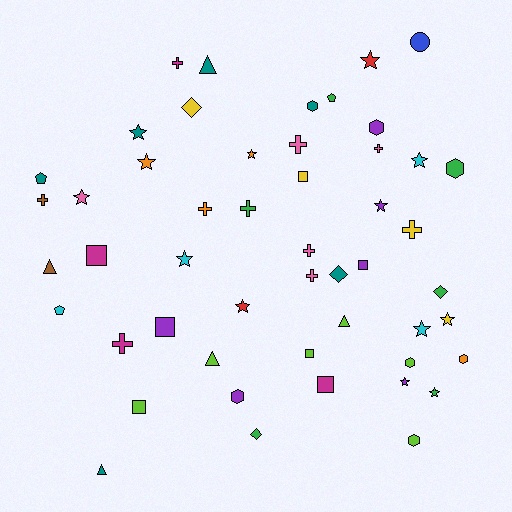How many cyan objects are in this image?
There are 4 cyan objects.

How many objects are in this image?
There are 50 objects.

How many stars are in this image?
There are 13 stars.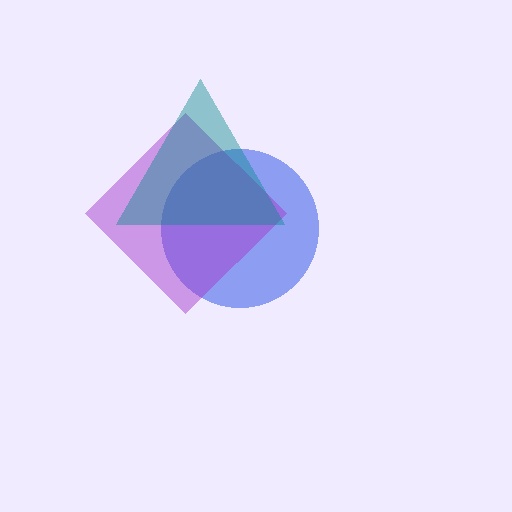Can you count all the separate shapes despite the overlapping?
Yes, there are 3 separate shapes.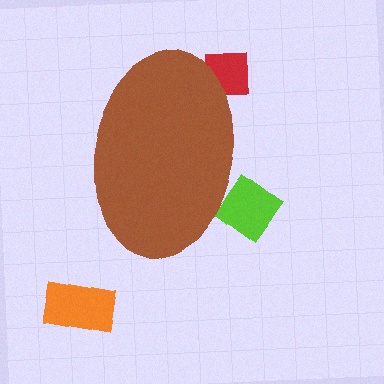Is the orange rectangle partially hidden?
No, the orange rectangle is fully visible.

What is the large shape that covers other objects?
A brown ellipse.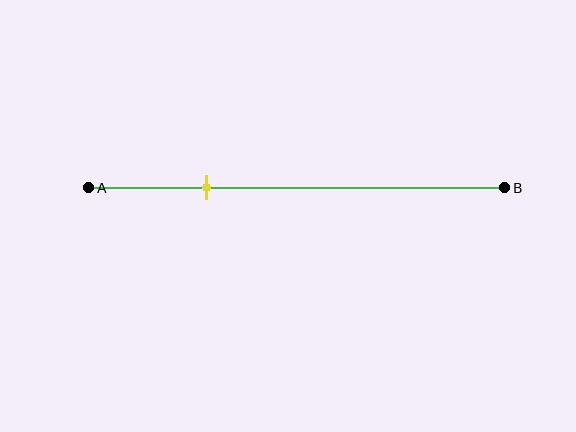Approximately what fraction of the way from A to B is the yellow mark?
The yellow mark is approximately 30% of the way from A to B.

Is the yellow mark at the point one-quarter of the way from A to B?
No, the mark is at about 30% from A, not at the 25% one-quarter point.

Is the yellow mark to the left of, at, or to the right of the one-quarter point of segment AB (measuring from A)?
The yellow mark is to the right of the one-quarter point of segment AB.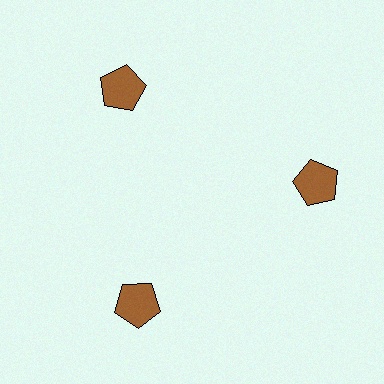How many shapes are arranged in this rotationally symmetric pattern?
There are 3 shapes, arranged in 3 groups of 1.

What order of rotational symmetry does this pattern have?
This pattern has 3-fold rotational symmetry.